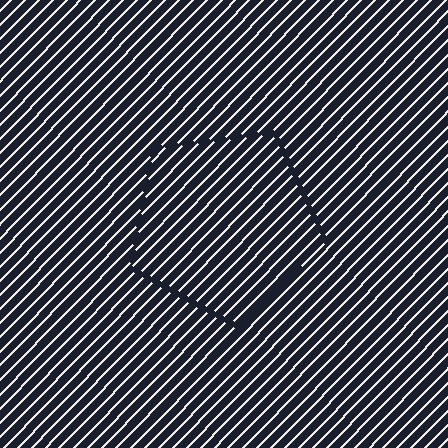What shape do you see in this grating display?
An illusory pentagon. The interior of the shape contains the same grating, shifted by half a period — the contour is defined by the phase discontinuity where line-ends from the inner and outer gratings abut.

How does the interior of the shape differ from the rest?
The interior of the shape contains the same grating, shifted by half a period — the contour is defined by the phase discontinuity where line-ends from the inner and outer gratings abut.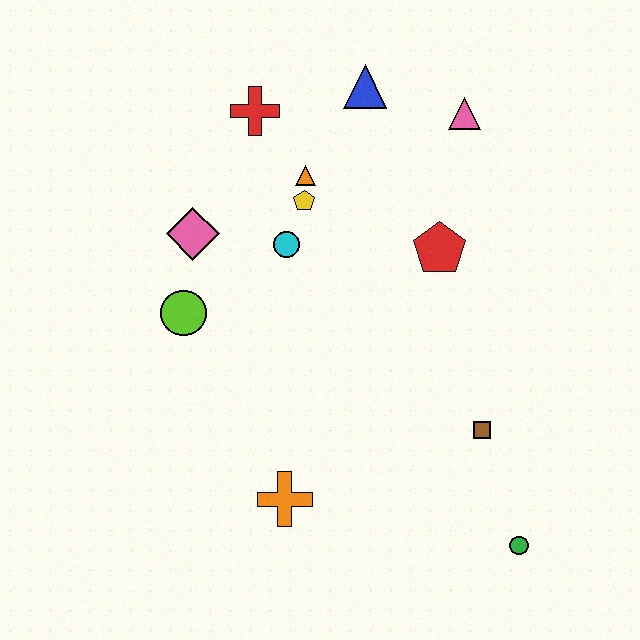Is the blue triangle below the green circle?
No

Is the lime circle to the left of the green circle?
Yes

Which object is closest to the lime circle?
The pink diamond is closest to the lime circle.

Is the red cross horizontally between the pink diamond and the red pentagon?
Yes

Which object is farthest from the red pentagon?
The green circle is farthest from the red pentagon.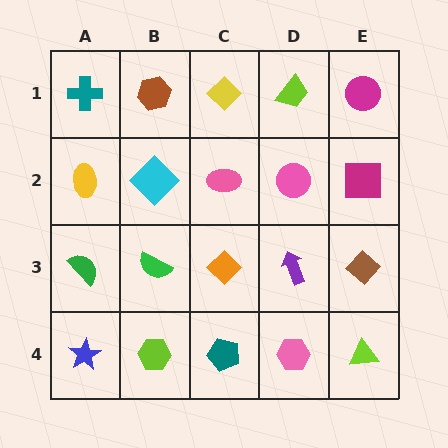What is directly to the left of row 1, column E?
A lime trapezoid.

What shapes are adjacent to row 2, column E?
A magenta circle (row 1, column E), a brown diamond (row 3, column E), a pink circle (row 2, column D).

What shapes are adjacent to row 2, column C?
A yellow diamond (row 1, column C), an orange diamond (row 3, column C), a cyan diamond (row 2, column B), a pink circle (row 2, column D).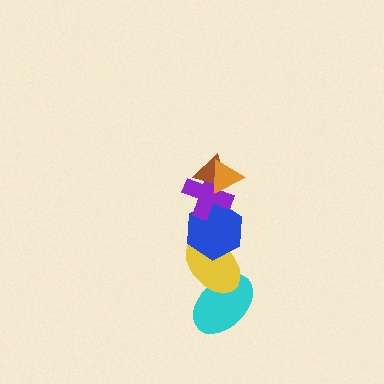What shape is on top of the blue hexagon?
The purple cross is on top of the blue hexagon.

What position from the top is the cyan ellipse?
The cyan ellipse is 6th from the top.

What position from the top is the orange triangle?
The orange triangle is 1st from the top.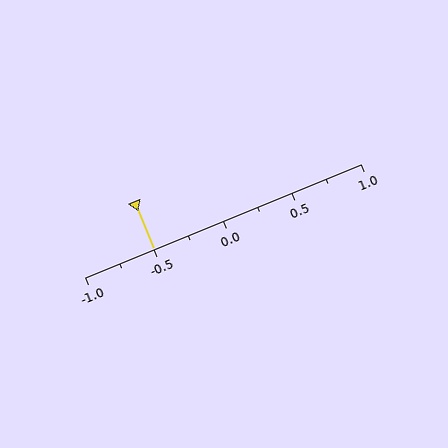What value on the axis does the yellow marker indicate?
The marker indicates approximately -0.5.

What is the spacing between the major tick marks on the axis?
The major ticks are spaced 0.5 apart.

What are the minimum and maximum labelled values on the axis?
The axis runs from -1.0 to 1.0.